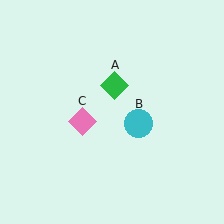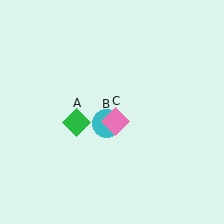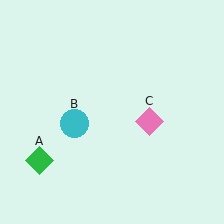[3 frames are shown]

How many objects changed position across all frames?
3 objects changed position: green diamond (object A), cyan circle (object B), pink diamond (object C).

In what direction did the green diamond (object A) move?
The green diamond (object A) moved down and to the left.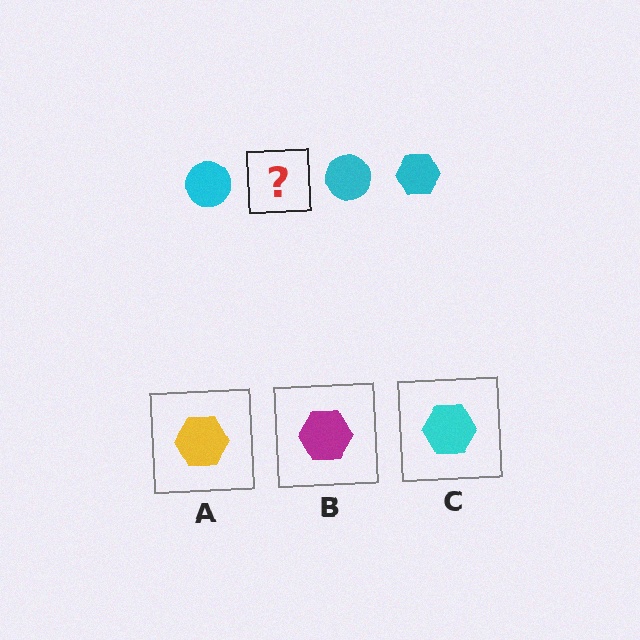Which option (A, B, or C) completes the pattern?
C.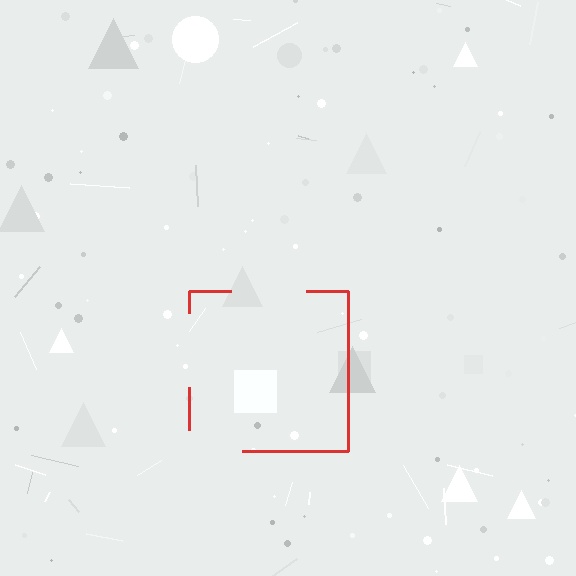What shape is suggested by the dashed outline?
The dashed outline suggests a square.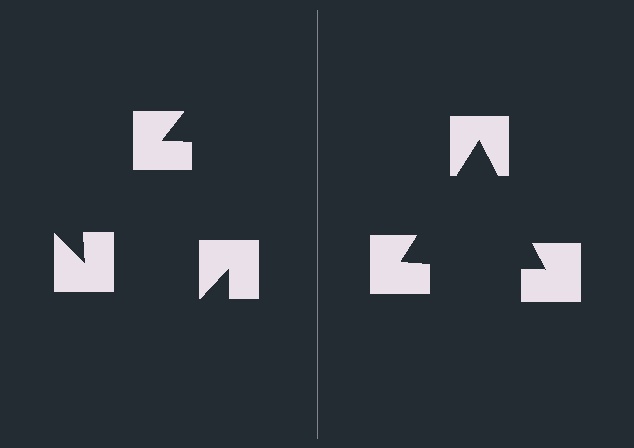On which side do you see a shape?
An illusory triangle appears on the right side. On the left side the wedge cuts are rotated, so no coherent shape forms.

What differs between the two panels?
The notched squares are positioned identically on both sides; only the wedge orientations differ. On the right they align to a triangle; on the left they are misaligned.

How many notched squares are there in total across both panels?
6 — 3 on each side.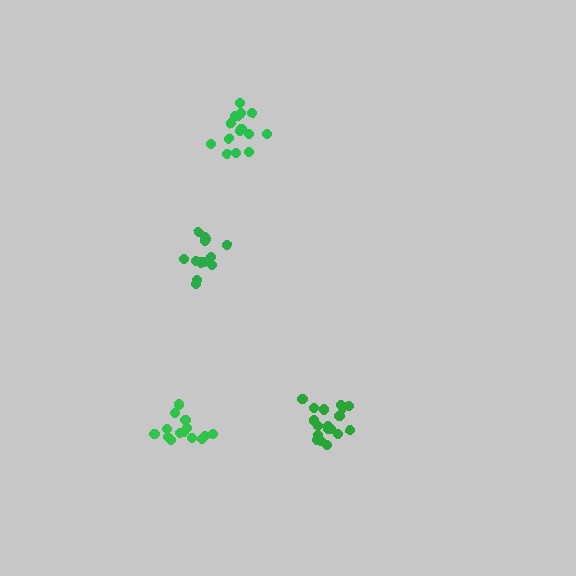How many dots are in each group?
Group 1: 15 dots, Group 2: 14 dots, Group 3: 13 dots, Group 4: 18 dots (60 total).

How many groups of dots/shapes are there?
There are 4 groups.